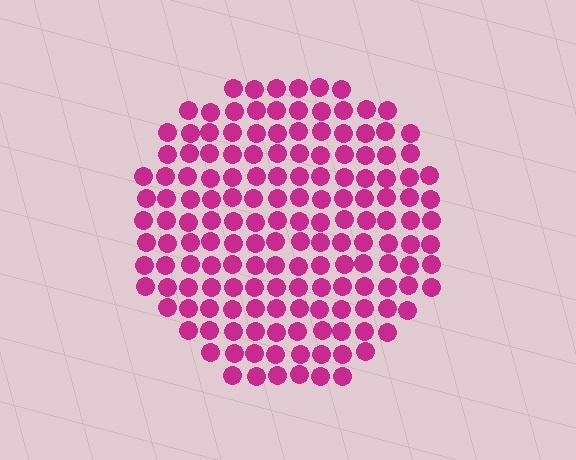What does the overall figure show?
The overall figure shows a circle.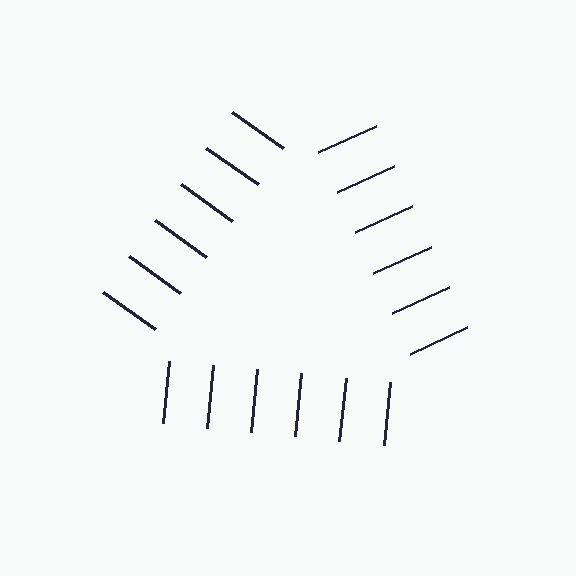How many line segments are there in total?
18 — 6 along each of the 3 edges.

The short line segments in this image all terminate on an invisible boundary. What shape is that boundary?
An illusory triangle — the line segments terminate on its edges but no continuous stroke is drawn.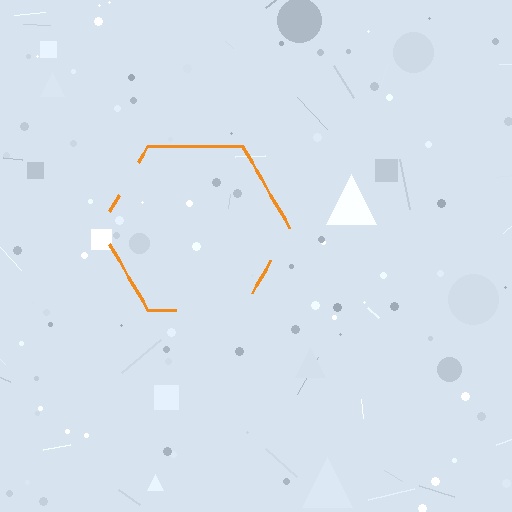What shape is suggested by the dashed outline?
The dashed outline suggests a hexagon.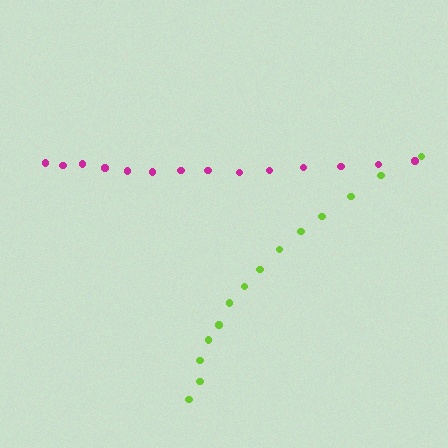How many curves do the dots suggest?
There are 2 distinct paths.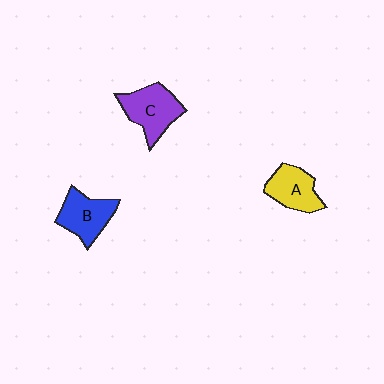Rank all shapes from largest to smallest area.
From largest to smallest: C (purple), B (blue), A (yellow).